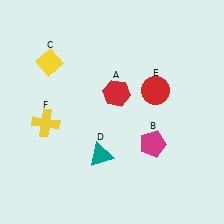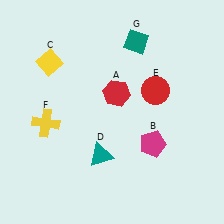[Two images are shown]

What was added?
A teal diamond (G) was added in Image 2.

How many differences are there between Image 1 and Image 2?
There is 1 difference between the two images.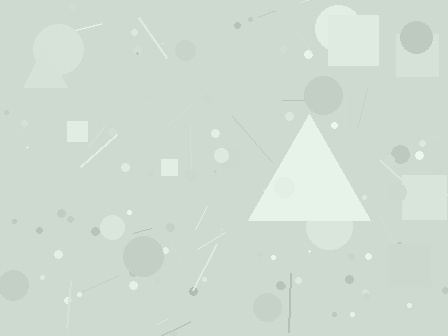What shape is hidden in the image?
A triangle is hidden in the image.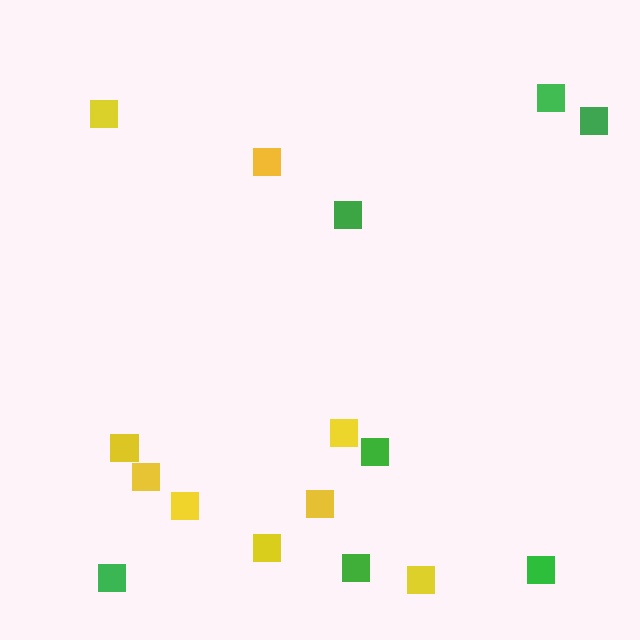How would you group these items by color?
There are 2 groups: one group of yellow squares (9) and one group of green squares (7).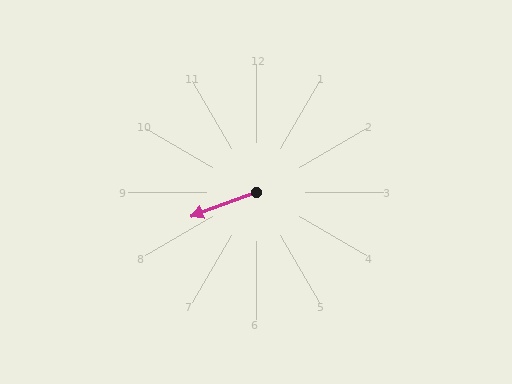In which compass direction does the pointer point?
West.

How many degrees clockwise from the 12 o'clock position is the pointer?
Approximately 249 degrees.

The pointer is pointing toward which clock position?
Roughly 8 o'clock.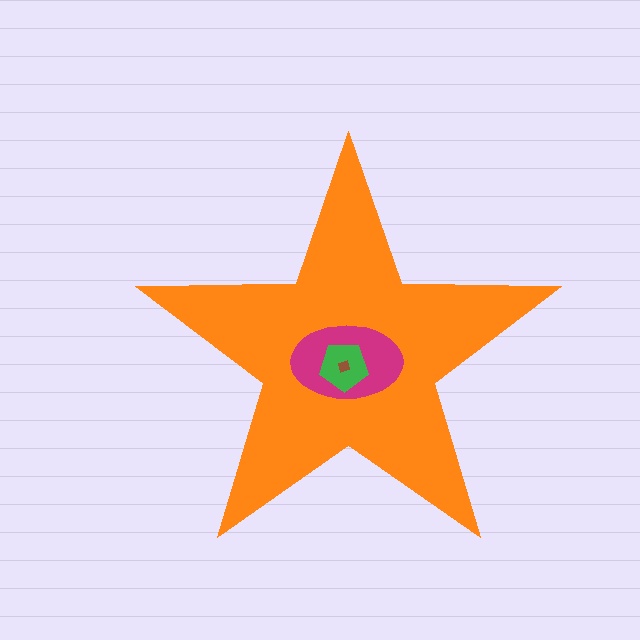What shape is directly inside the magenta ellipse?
The green pentagon.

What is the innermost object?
The brown diamond.